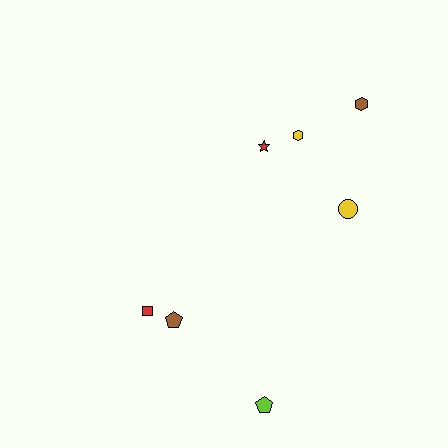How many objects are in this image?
There are 7 objects.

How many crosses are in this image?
There are no crosses.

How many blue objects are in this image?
There are no blue objects.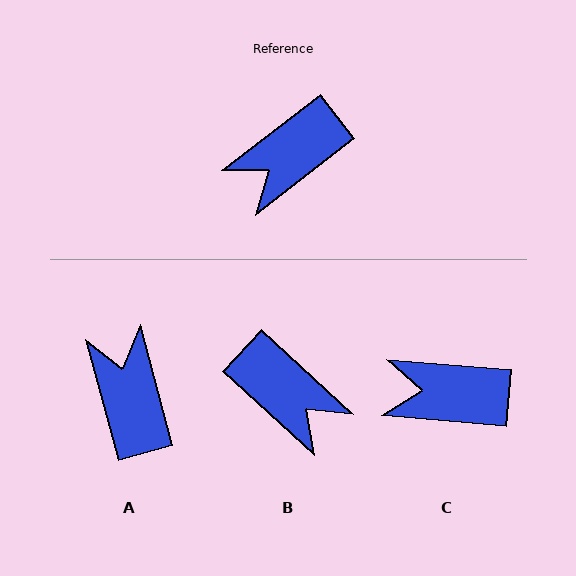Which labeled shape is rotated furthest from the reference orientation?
A, about 113 degrees away.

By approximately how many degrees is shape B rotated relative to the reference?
Approximately 100 degrees counter-clockwise.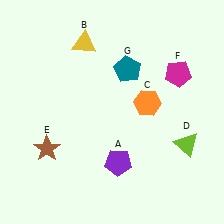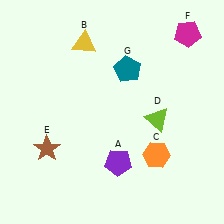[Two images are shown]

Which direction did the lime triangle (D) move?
The lime triangle (D) moved left.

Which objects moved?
The objects that moved are: the orange hexagon (C), the lime triangle (D), the magenta pentagon (F).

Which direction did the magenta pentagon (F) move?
The magenta pentagon (F) moved up.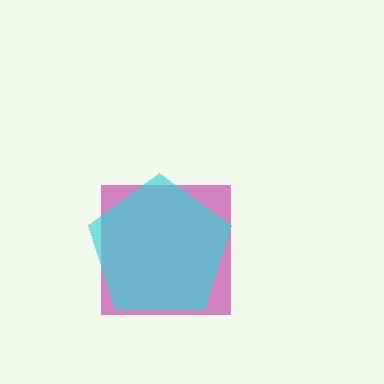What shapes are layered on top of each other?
The layered shapes are: a magenta square, a cyan pentagon.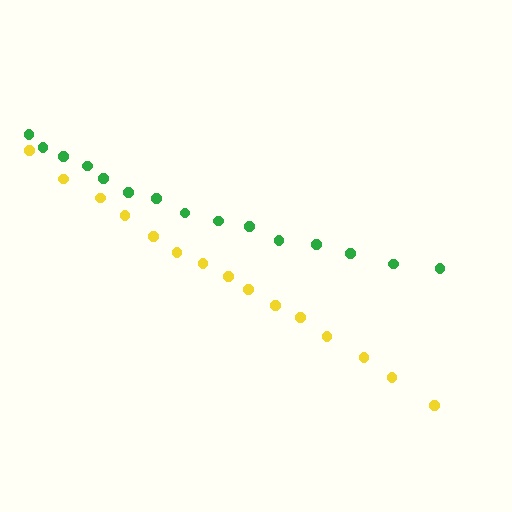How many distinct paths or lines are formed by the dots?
There are 2 distinct paths.